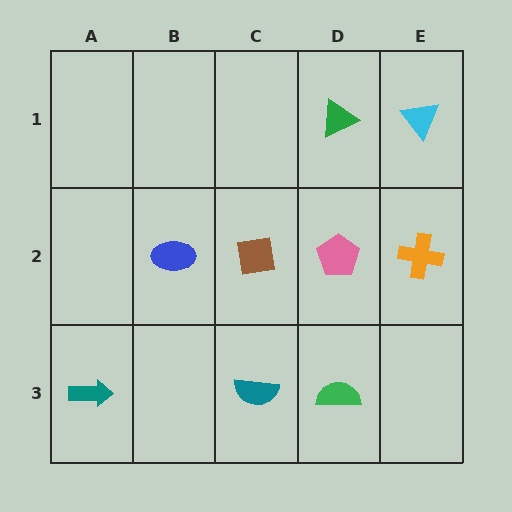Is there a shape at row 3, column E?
No, that cell is empty.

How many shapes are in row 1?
2 shapes.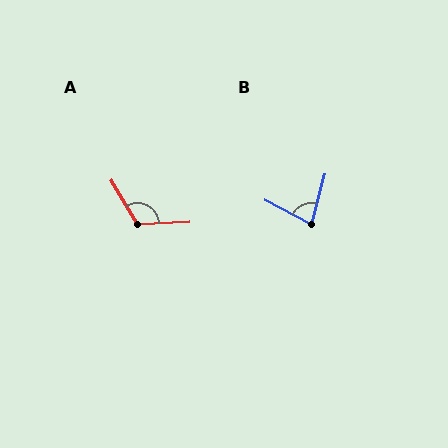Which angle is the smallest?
B, at approximately 77 degrees.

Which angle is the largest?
A, at approximately 119 degrees.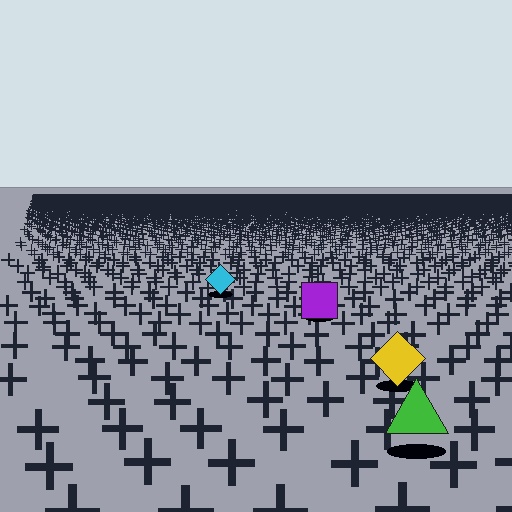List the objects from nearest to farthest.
From nearest to farthest: the green triangle, the yellow diamond, the purple square, the cyan diamond.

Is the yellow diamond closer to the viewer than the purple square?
Yes. The yellow diamond is closer — you can tell from the texture gradient: the ground texture is coarser near it.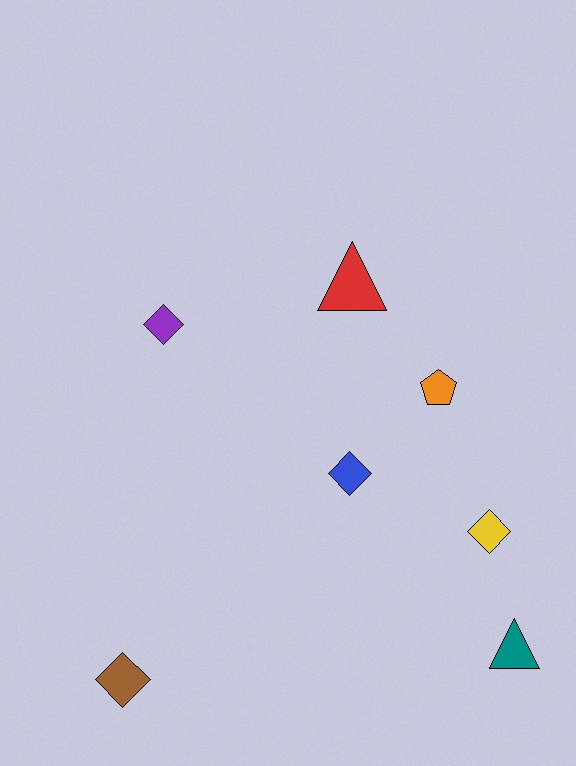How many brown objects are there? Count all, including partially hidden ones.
There is 1 brown object.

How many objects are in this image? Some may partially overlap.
There are 7 objects.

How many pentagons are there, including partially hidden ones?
There is 1 pentagon.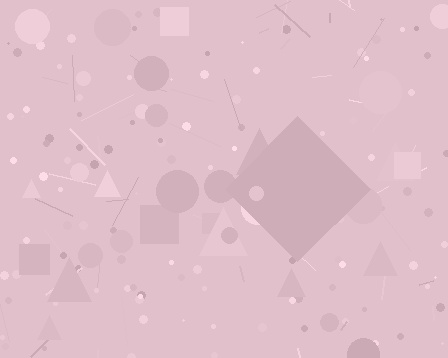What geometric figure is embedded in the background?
A diamond is embedded in the background.